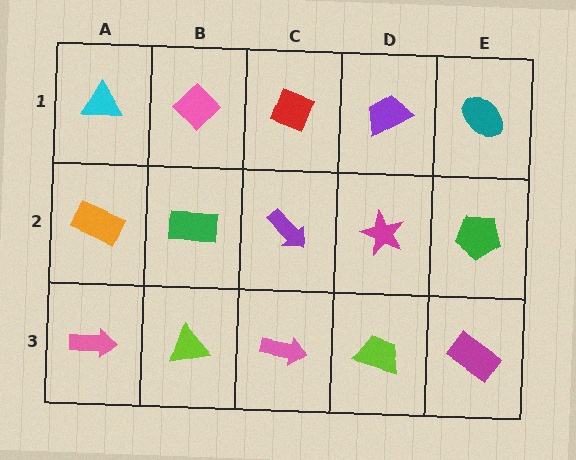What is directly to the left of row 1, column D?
A red diamond.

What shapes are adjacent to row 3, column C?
A purple arrow (row 2, column C), a lime triangle (row 3, column B), a lime trapezoid (row 3, column D).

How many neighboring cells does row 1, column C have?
3.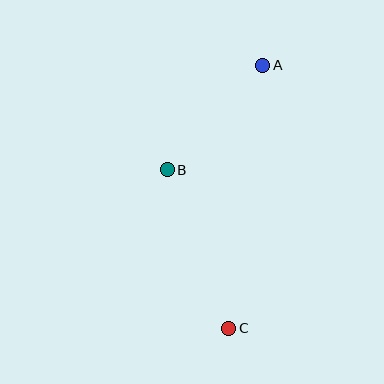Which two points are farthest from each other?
Points A and C are farthest from each other.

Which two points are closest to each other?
Points A and B are closest to each other.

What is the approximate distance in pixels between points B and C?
The distance between B and C is approximately 170 pixels.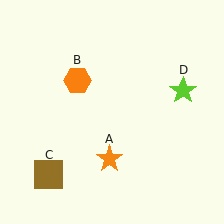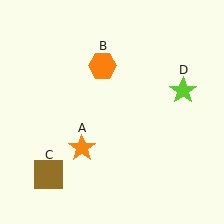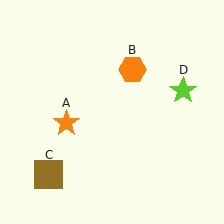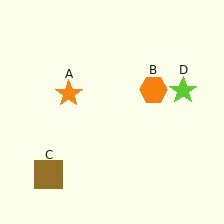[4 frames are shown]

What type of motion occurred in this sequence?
The orange star (object A), orange hexagon (object B) rotated clockwise around the center of the scene.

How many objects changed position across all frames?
2 objects changed position: orange star (object A), orange hexagon (object B).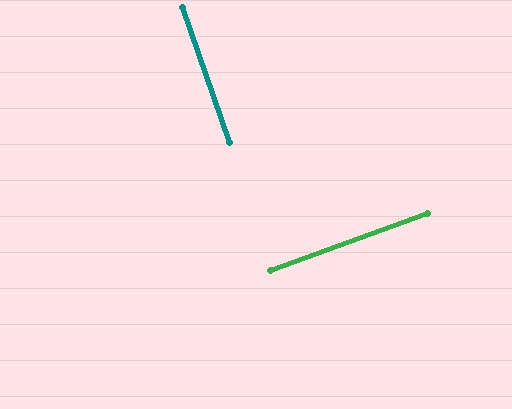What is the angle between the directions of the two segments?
Approximately 89 degrees.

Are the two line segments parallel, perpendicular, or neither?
Perpendicular — they meet at approximately 89°.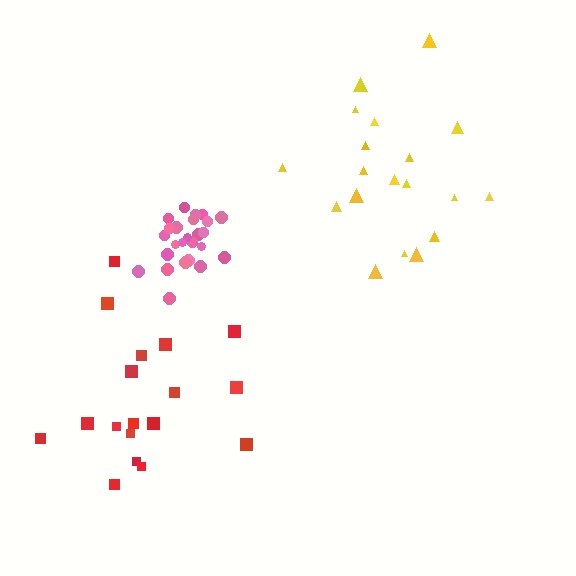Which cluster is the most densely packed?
Pink.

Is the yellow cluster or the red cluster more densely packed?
Red.